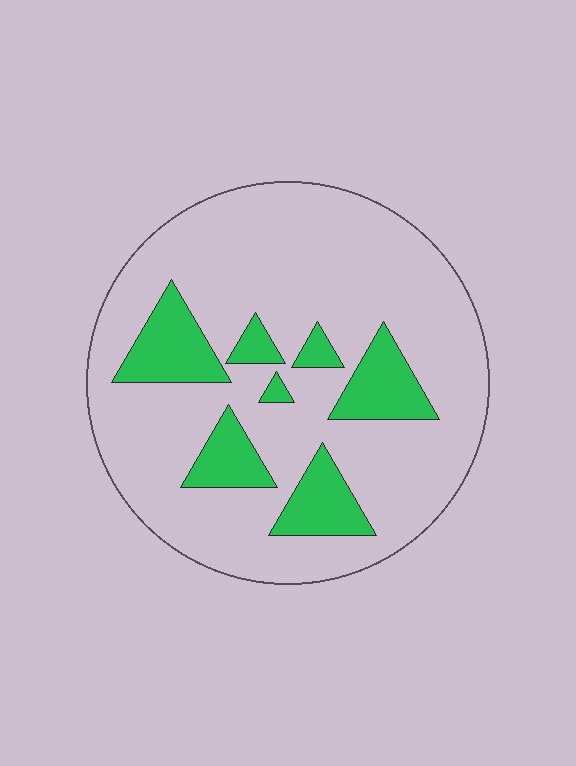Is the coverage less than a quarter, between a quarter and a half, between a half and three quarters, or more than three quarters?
Less than a quarter.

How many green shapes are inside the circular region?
7.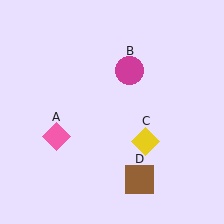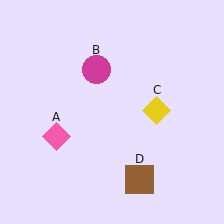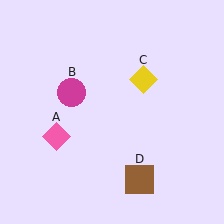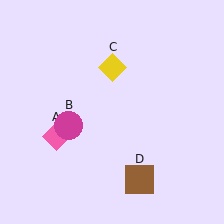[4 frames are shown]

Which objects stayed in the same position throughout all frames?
Pink diamond (object A) and brown square (object D) remained stationary.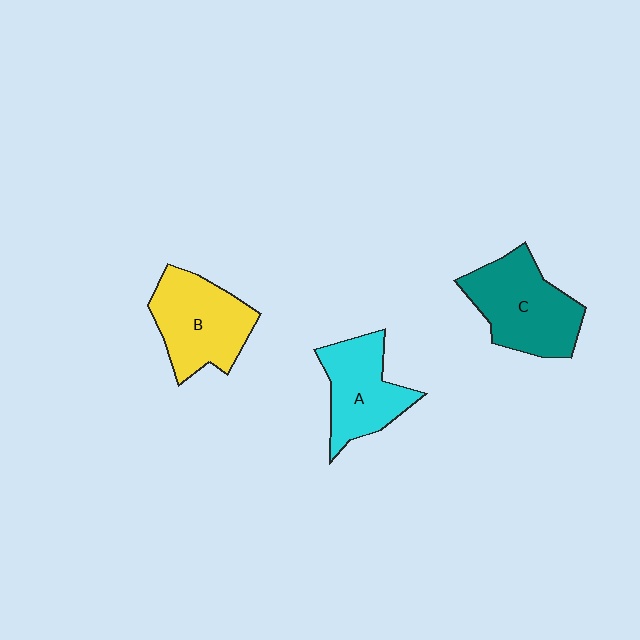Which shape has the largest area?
Shape C (teal).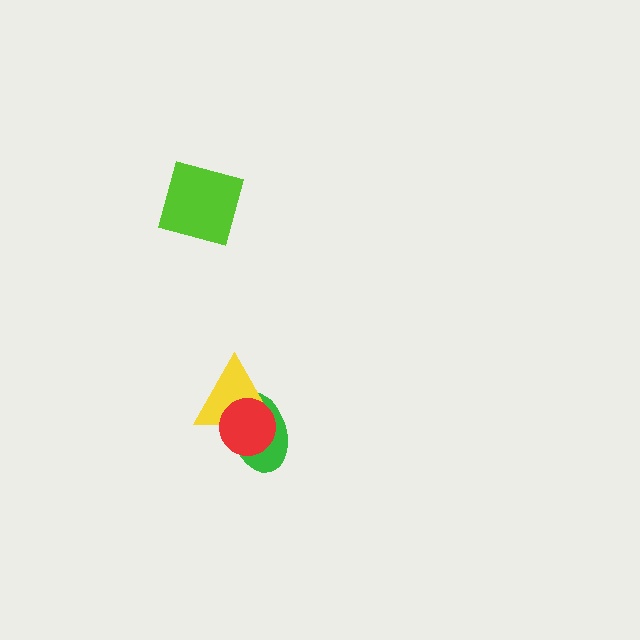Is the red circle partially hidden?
No, no other shape covers it.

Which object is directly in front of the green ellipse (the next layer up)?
The yellow triangle is directly in front of the green ellipse.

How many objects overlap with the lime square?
0 objects overlap with the lime square.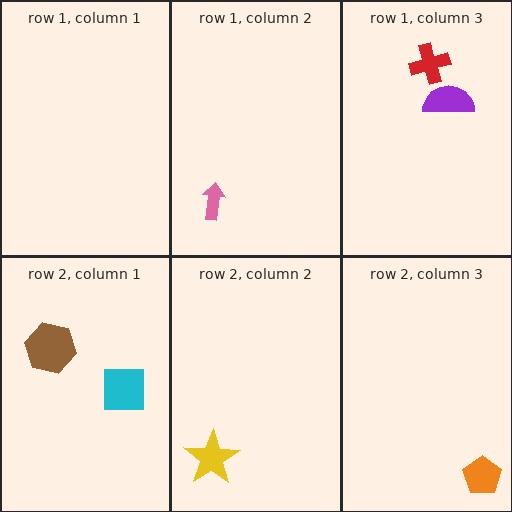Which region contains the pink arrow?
The row 1, column 2 region.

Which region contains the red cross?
The row 1, column 3 region.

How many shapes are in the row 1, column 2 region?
1.